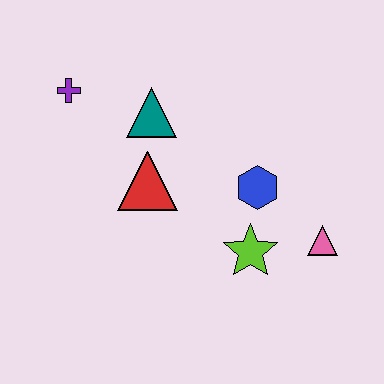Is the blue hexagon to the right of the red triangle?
Yes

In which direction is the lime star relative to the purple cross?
The lime star is to the right of the purple cross.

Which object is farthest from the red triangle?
The pink triangle is farthest from the red triangle.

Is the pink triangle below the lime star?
No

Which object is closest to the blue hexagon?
The lime star is closest to the blue hexagon.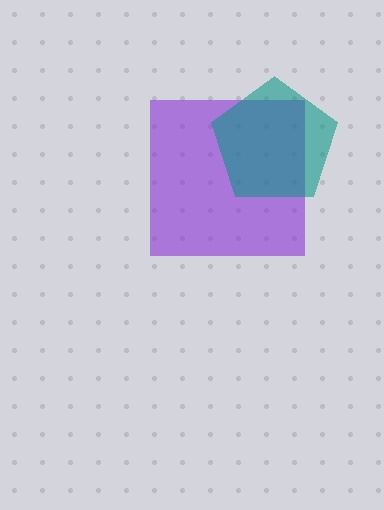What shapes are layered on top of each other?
The layered shapes are: a purple square, a teal pentagon.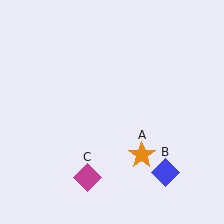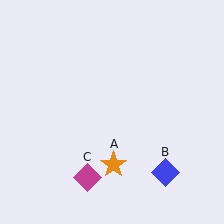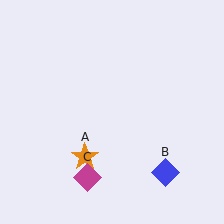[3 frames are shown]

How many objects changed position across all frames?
1 object changed position: orange star (object A).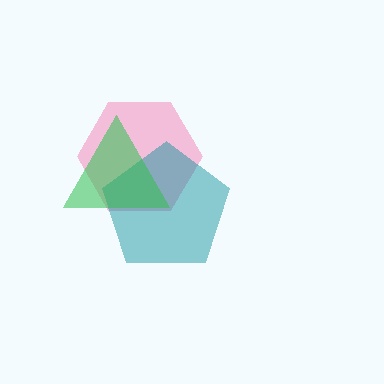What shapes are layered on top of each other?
The layered shapes are: a pink hexagon, a teal pentagon, a green triangle.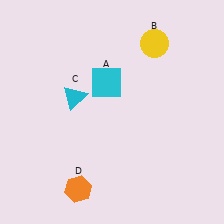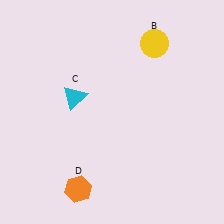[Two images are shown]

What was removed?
The cyan square (A) was removed in Image 2.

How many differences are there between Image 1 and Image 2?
There is 1 difference between the two images.